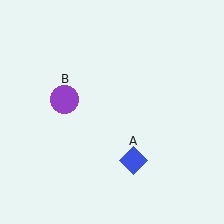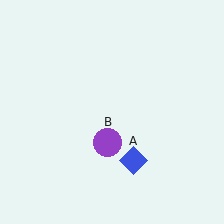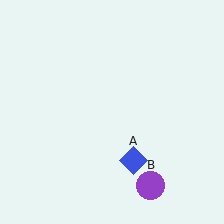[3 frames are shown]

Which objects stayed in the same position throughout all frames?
Blue diamond (object A) remained stationary.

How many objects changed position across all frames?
1 object changed position: purple circle (object B).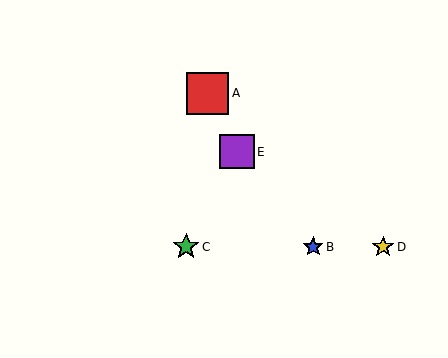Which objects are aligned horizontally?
Objects B, C, D are aligned horizontally.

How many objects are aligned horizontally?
3 objects (B, C, D) are aligned horizontally.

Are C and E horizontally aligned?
No, C is at y≈247 and E is at y≈152.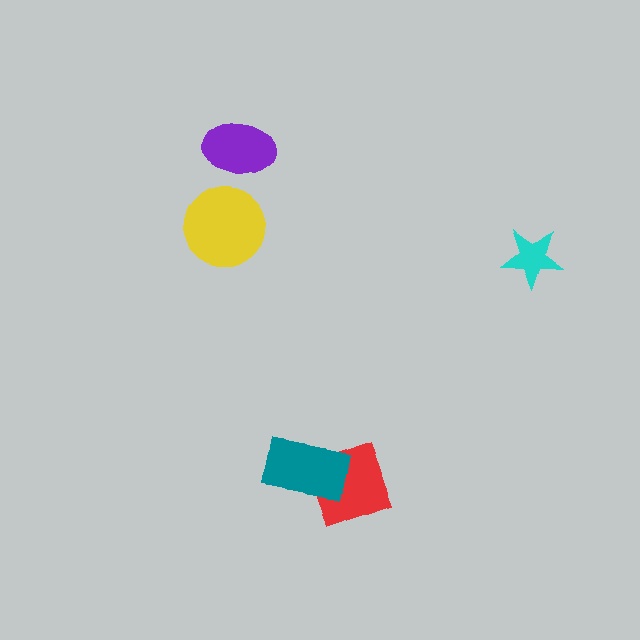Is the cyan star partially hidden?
No, no other shape covers it.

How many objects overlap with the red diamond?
1 object overlaps with the red diamond.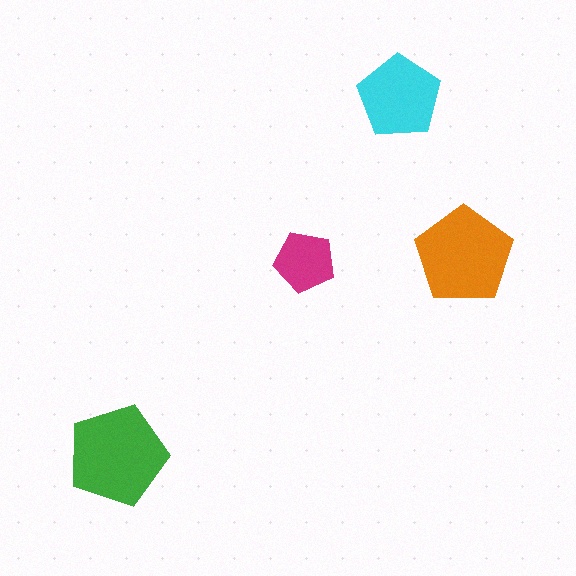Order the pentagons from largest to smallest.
the green one, the orange one, the cyan one, the magenta one.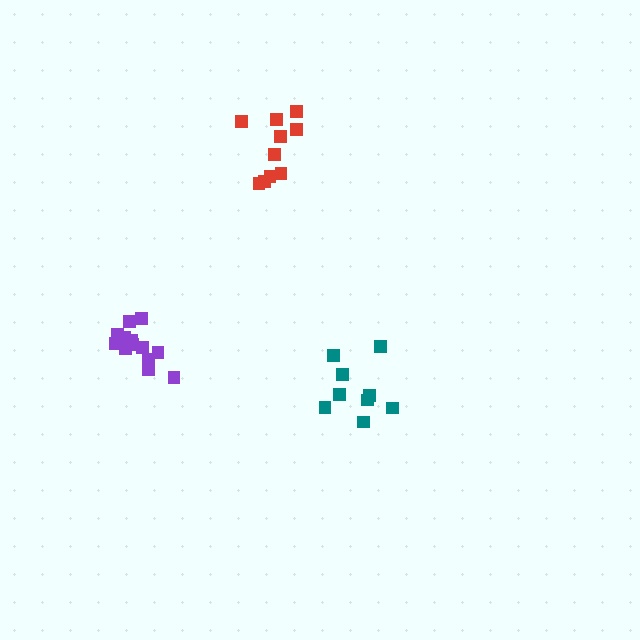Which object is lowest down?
The teal cluster is bottommost.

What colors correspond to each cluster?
The clusters are colored: teal, purple, red.